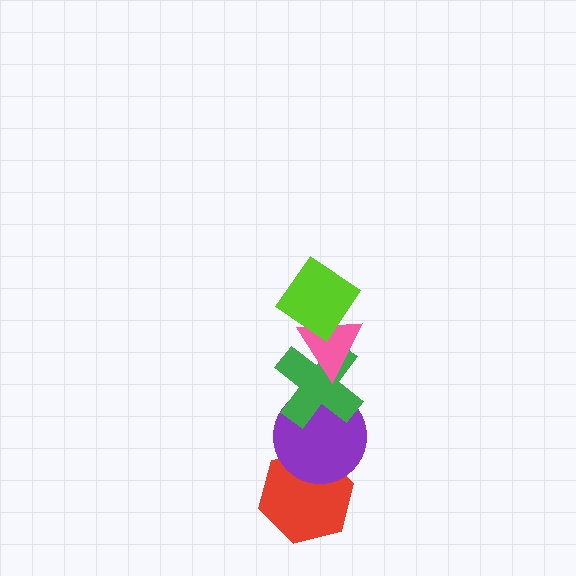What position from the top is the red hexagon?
The red hexagon is 5th from the top.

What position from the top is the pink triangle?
The pink triangle is 2nd from the top.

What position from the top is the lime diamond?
The lime diamond is 1st from the top.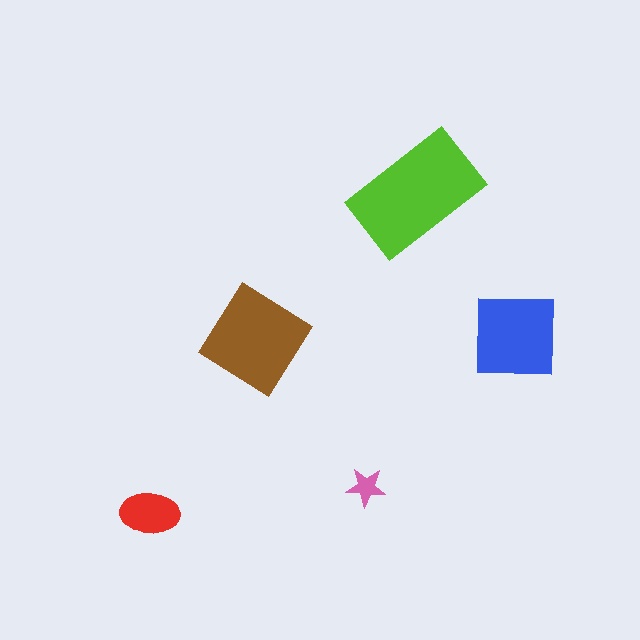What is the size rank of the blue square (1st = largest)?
3rd.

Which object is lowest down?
The red ellipse is bottommost.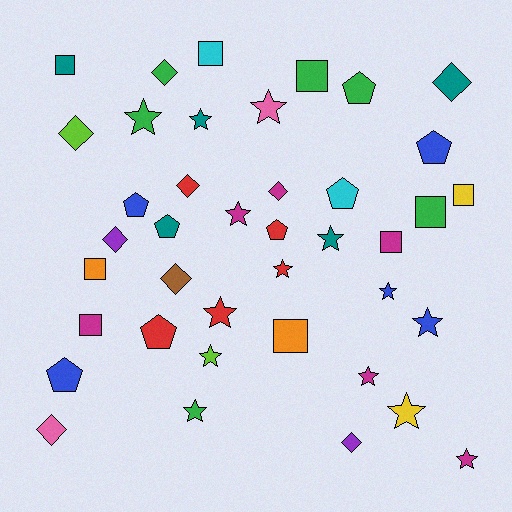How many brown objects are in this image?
There is 1 brown object.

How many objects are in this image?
There are 40 objects.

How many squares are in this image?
There are 9 squares.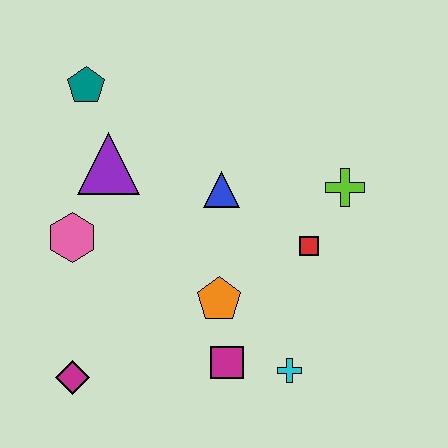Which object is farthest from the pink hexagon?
The lime cross is farthest from the pink hexagon.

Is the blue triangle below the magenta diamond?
No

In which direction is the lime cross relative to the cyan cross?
The lime cross is above the cyan cross.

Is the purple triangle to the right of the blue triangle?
No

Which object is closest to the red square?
The lime cross is closest to the red square.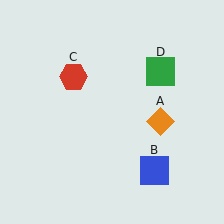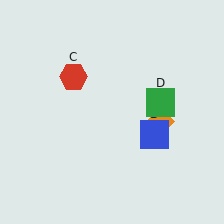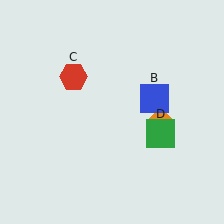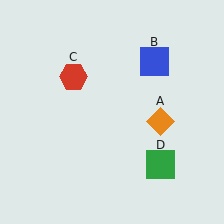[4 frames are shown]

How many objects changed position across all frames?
2 objects changed position: blue square (object B), green square (object D).